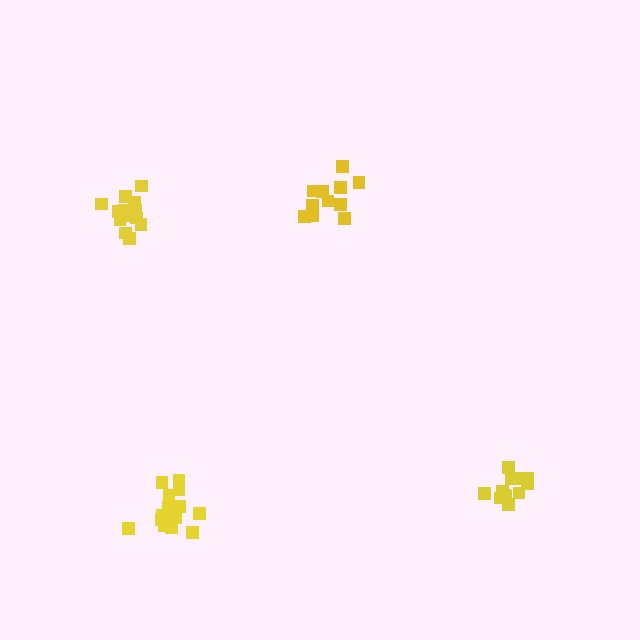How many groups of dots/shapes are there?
There are 4 groups.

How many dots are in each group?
Group 1: 14 dots, Group 2: 15 dots, Group 3: 11 dots, Group 4: 12 dots (52 total).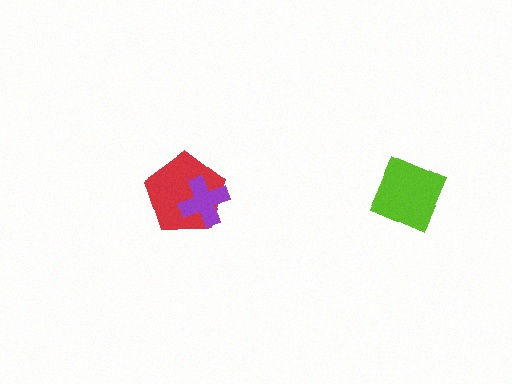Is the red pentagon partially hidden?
Yes, it is partially covered by another shape.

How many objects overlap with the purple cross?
1 object overlaps with the purple cross.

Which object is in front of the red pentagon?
The purple cross is in front of the red pentagon.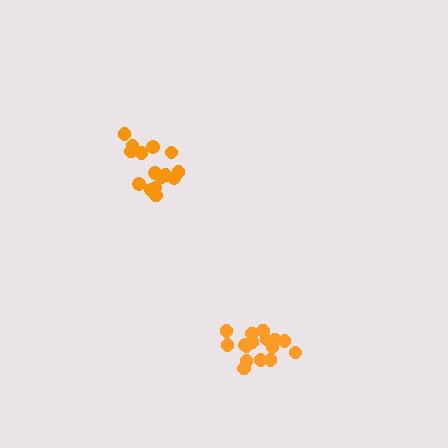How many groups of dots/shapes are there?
There are 2 groups.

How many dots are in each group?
Group 1: 16 dots, Group 2: 15 dots (31 total).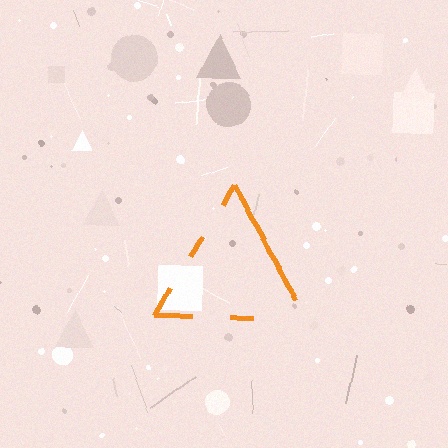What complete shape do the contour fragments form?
The contour fragments form a triangle.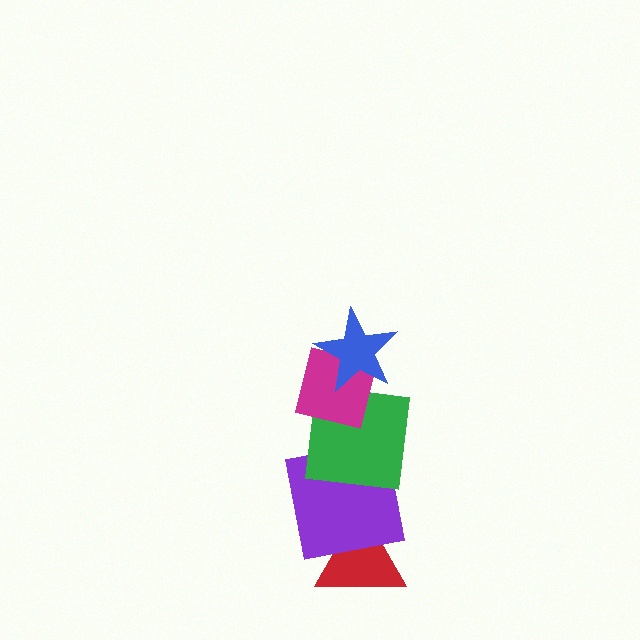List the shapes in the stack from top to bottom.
From top to bottom: the blue star, the magenta square, the green square, the purple square, the red triangle.